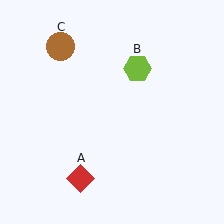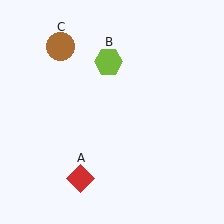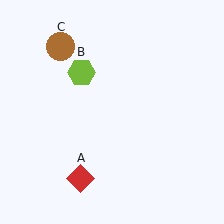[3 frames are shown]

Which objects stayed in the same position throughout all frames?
Red diamond (object A) and brown circle (object C) remained stationary.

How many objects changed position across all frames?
1 object changed position: lime hexagon (object B).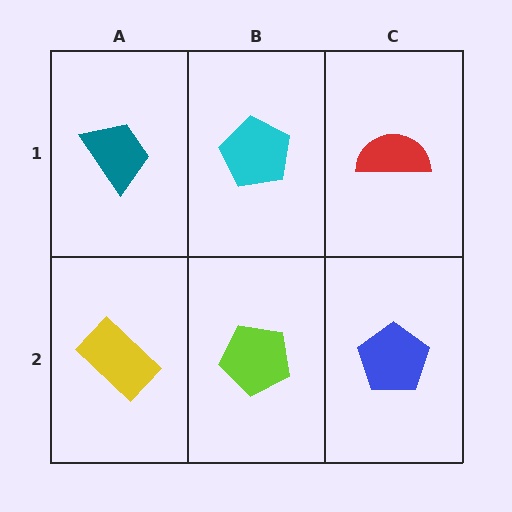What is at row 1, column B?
A cyan pentagon.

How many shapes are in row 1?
3 shapes.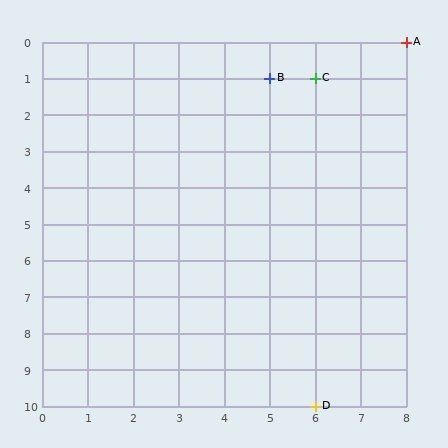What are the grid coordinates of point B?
Point B is at grid coordinates (5, 1).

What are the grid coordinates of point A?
Point A is at grid coordinates (8, 0).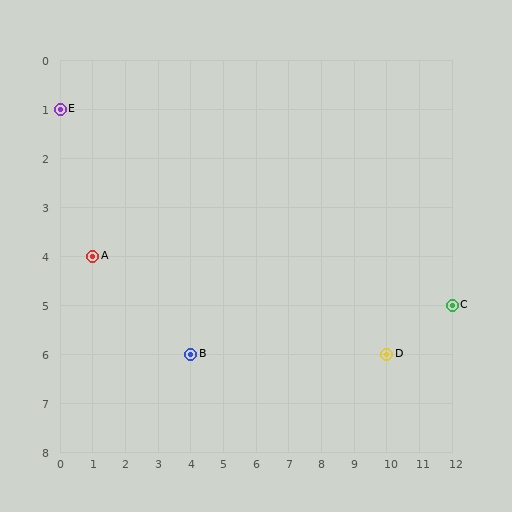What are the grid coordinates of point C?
Point C is at grid coordinates (12, 5).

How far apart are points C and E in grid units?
Points C and E are 12 columns and 4 rows apart (about 12.6 grid units diagonally).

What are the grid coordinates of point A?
Point A is at grid coordinates (1, 4).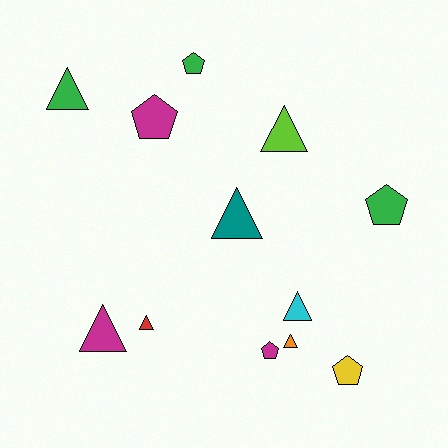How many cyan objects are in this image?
There is 1 cyan object.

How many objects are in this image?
There are 12 objects.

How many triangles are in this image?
There are 7 triangles.